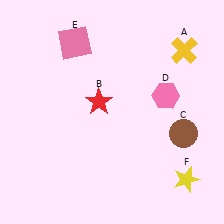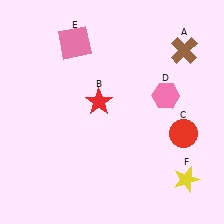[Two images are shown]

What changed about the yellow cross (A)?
In Image 1, A is yellow. In Image 2, it changed to brown.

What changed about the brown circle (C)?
In Image 1, C is brown. In Image 2, it changed to red.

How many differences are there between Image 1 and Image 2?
There are 2 differences between the two images.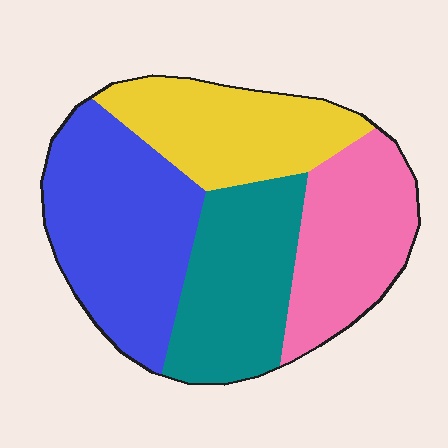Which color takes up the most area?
Blue, at roughly 30%.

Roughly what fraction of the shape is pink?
Pink takes up about one quarter (1/4) of the shape.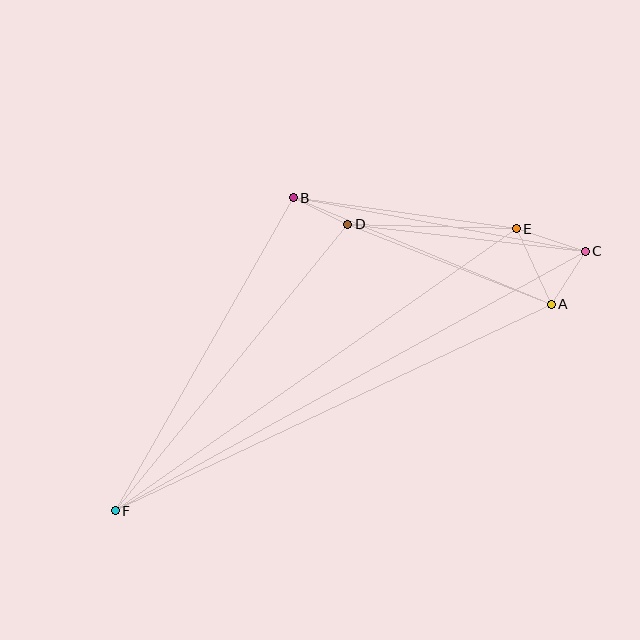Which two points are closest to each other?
Points B and D are closest to each other.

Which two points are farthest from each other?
Points C and F are farthest from each other.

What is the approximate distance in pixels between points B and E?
The distance between B and E is approximately 225 pixels.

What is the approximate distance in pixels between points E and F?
The distance between E and F is approximately 490 pixels.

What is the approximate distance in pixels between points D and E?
The distance between D and E is approximately 169 pixels.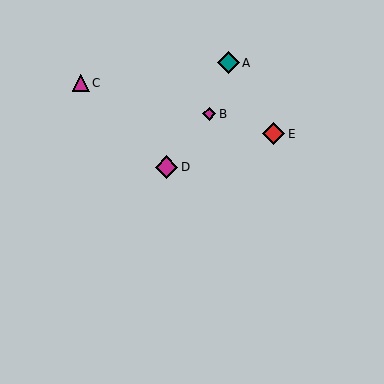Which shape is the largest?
The magenta diamond (labeled D) is the largest.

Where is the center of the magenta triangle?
The center of the magenta triangle is at (81, 83).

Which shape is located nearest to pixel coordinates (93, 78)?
The magenta triangle (labeled C) at (81, 83) is nearest to that location.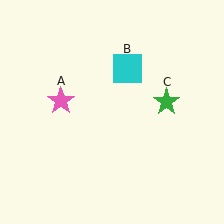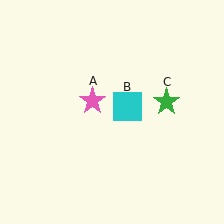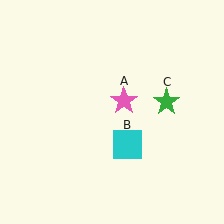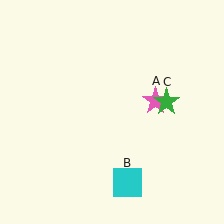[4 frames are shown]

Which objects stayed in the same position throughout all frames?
Green star (object C) remained stationary.